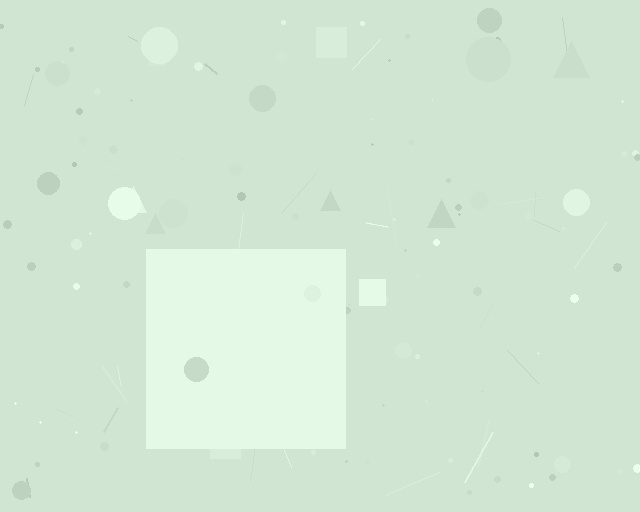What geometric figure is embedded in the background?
A square is embedded in the background.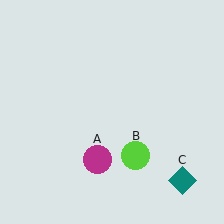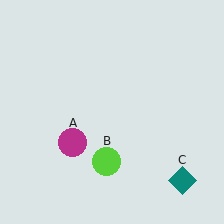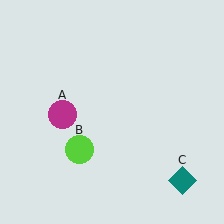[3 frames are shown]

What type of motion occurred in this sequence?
The magenta circle (object A), lime circle (object B) rotated clockwise around the center of the scene.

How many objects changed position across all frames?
2 objects changed position: magenta circle (object A), lime circle (object B).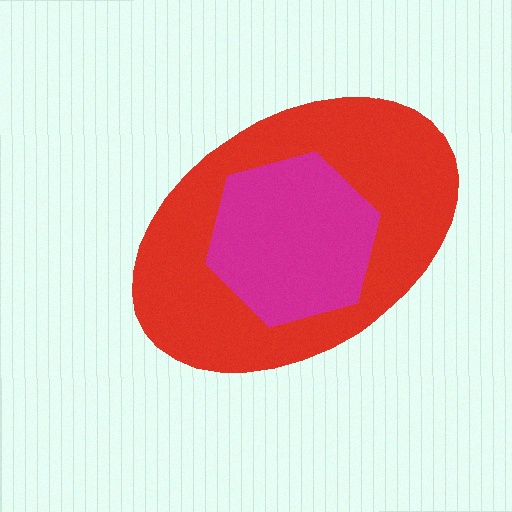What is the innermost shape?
The magenta hexagon.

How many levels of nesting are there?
2.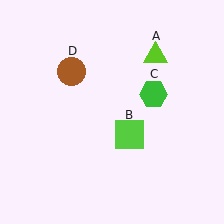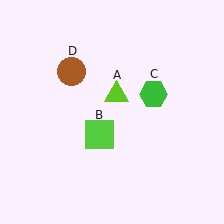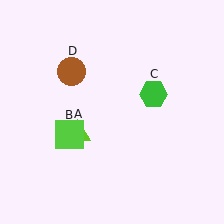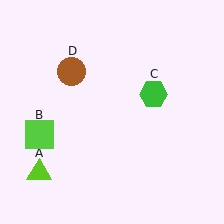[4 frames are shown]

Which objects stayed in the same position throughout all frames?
Green hexagon (object C) and brown circle (object D) remained stationary.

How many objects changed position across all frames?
2 objects changed position: lime triangle (object A), lime square (object B).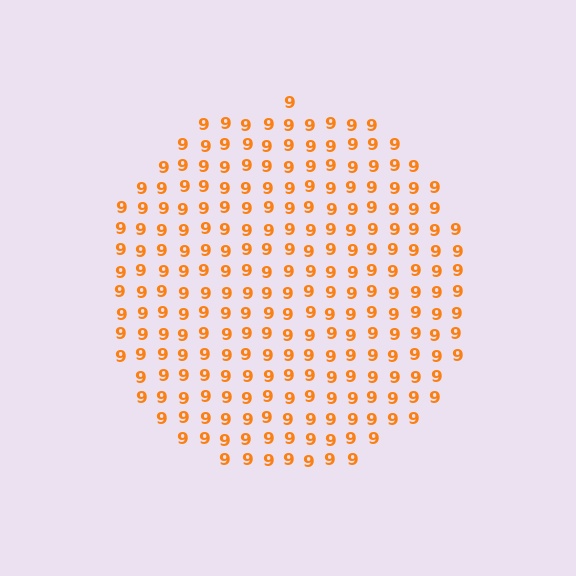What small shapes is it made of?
It is made of small digit 9's.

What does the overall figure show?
The overall figure shows a circle.